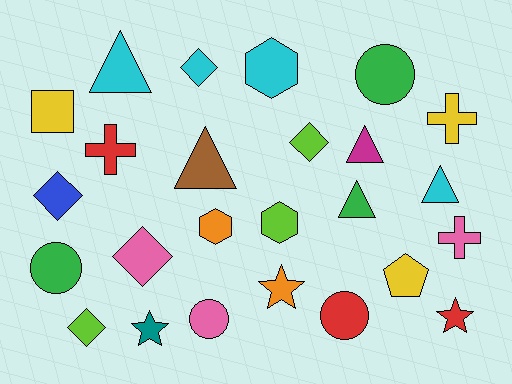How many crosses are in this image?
There are 3 crosses.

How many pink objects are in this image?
There are 3 pink objects.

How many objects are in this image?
There are 25 objects.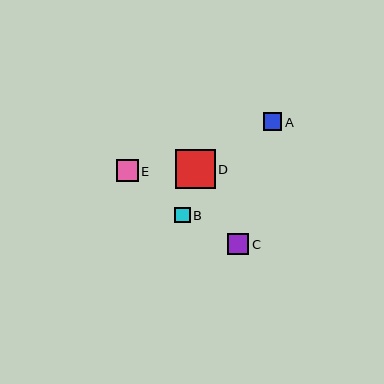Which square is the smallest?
Square B is the smallest with a size of approximately 15 pixels.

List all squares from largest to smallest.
From largest to smallest: D, E, C, A, B.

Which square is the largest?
Square D is the largest with a size of approximately 40 pixels.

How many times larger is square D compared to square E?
Square D is approximately 1.8 times the size of square E.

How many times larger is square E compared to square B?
Square E is approximately 1.4 times the size of square B.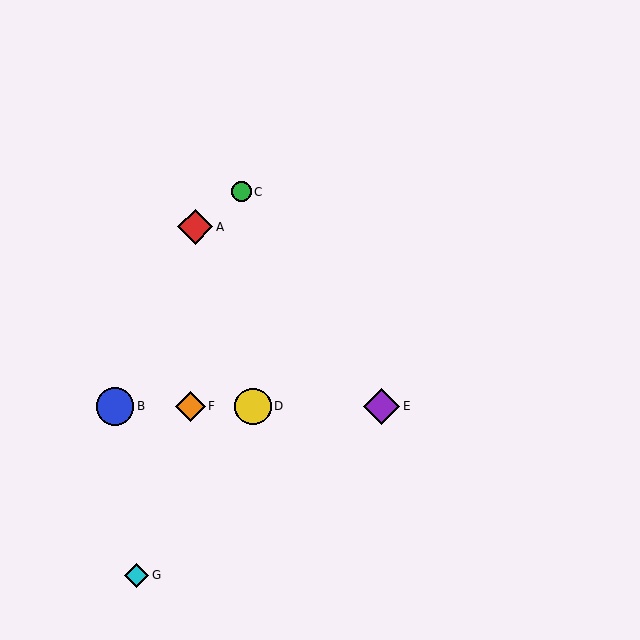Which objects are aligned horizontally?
Objects B, D, E, F are aligned horizontally.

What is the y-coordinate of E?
Object E is at y≈406.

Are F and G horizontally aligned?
No, F is at y≈406 and G is at y≈575.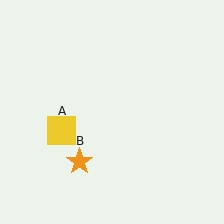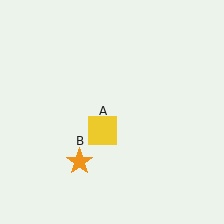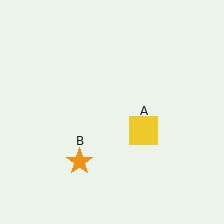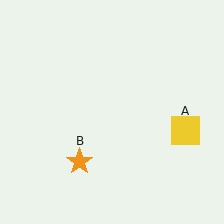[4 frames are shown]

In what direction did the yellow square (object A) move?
The yellow square (object A) moved right.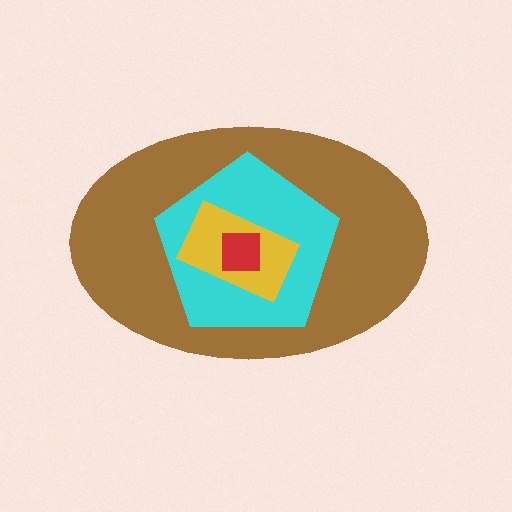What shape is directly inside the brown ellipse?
The cyan pentagon.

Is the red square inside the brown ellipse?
Yes.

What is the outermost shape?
The brown ellipse.